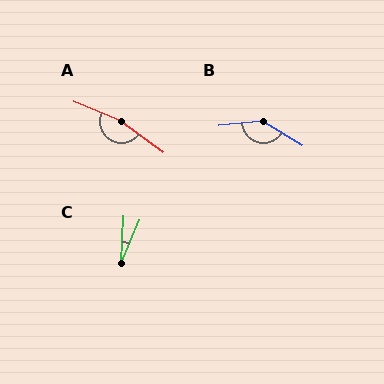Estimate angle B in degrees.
Approximately 143 degrees.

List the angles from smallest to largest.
C (20°), B (143°), A (166°).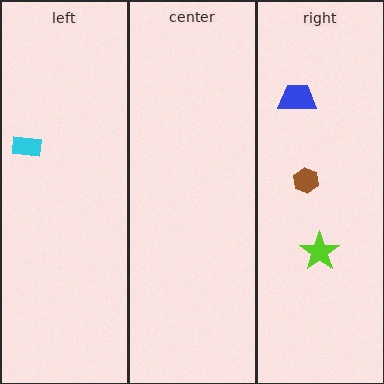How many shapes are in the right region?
3.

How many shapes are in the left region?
1.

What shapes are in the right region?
The blue trapezoid, the lime star, the brown hexagon.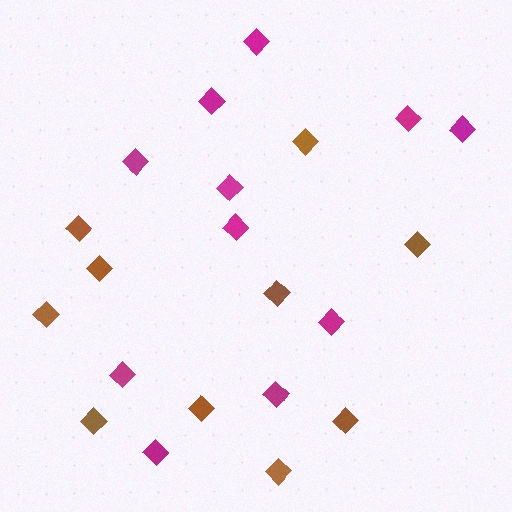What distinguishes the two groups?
There are 2 groups: one group of magenta diamonds (11) and one group of brown diamonds (10).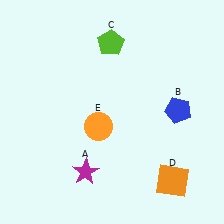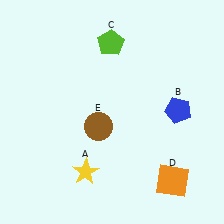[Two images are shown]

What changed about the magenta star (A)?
In Image 1, A is magenta. In Image 2, it changed to yellow.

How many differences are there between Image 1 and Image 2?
There are 2 differences between the two images.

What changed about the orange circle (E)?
In Image 1, E is orange. In Image 2, it changed to brown.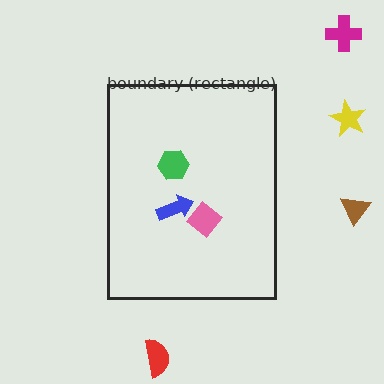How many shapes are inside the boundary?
3 inside, 4 outside.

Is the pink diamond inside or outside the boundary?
Inside.